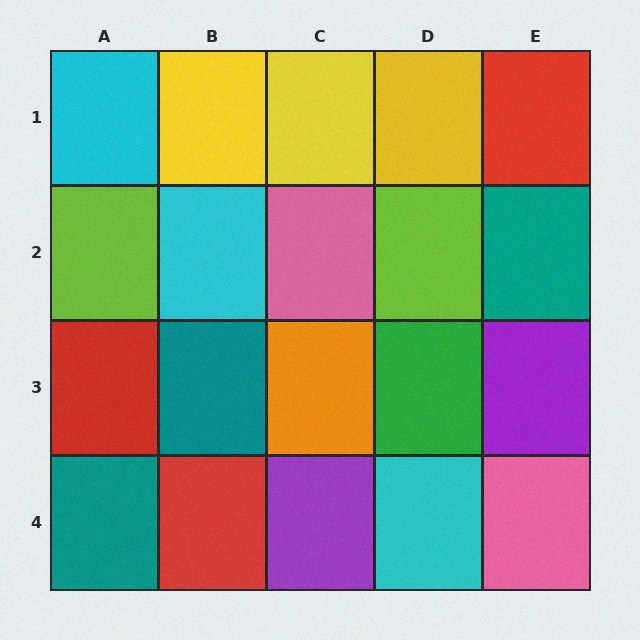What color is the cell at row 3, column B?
Teal.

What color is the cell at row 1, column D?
Yellow.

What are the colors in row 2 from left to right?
Lime, cyan, pink, lime, teal.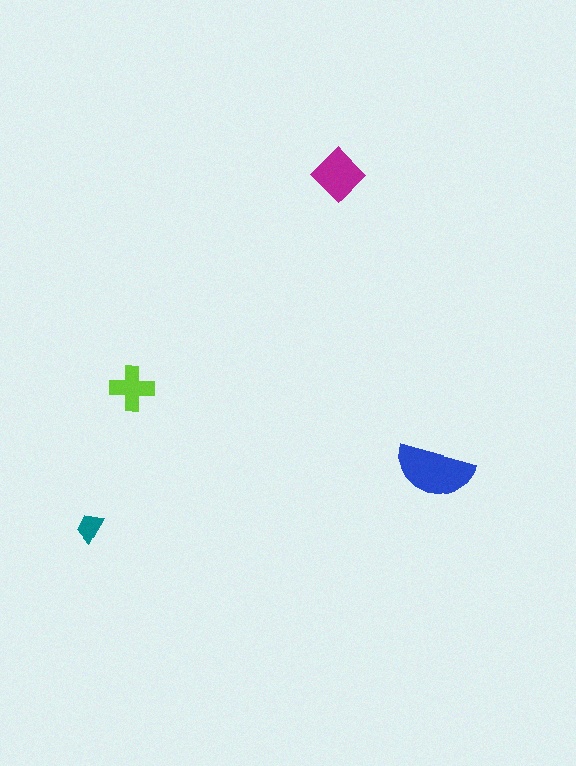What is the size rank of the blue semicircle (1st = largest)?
1st.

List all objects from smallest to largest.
The teal trapezoid, the lime cross, the magenta diamond, the blue semicircle.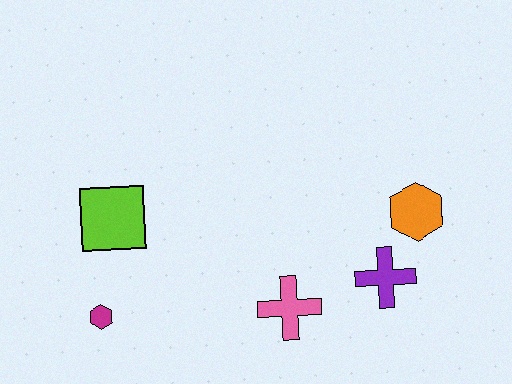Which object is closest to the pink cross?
The purple cross is closest to the pink cross.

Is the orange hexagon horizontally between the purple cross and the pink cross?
No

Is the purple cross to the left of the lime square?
No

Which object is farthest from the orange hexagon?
The magenta hexagon is farthest from the orange hexagon.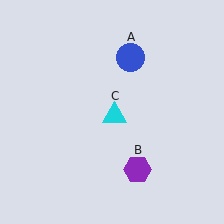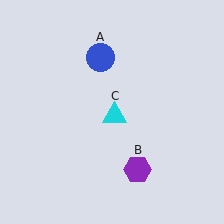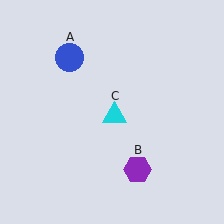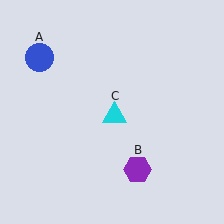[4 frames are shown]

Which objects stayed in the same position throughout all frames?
Purple hexagon (object B) and cyan triangle (object C) remained stationary.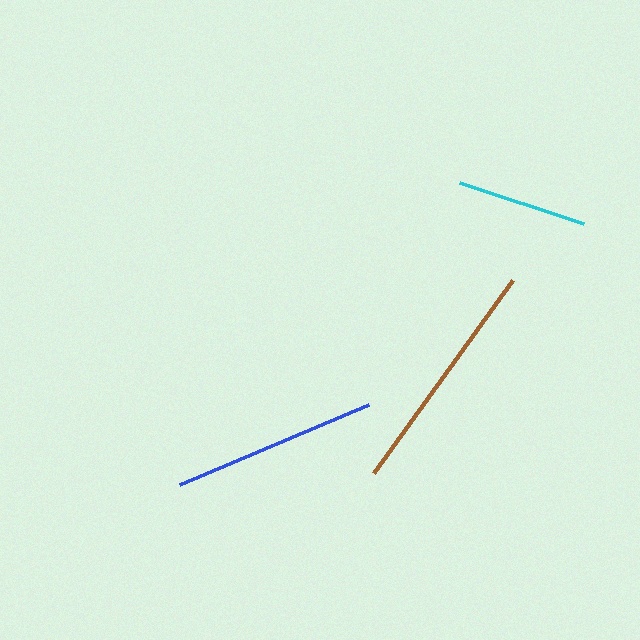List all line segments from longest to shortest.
From longest to shortest: brown, blue, cyan.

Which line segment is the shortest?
The cyan line is the shortest at approximately 130 pixels.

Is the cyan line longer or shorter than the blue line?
The blue line is longer than the cyan line.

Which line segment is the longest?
The brown line is the longest at approximately 238 pixels.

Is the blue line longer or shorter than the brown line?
The brown line is longer than the blue line.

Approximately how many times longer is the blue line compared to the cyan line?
The blue line is approximately 1.6 times the length of the cyan line.